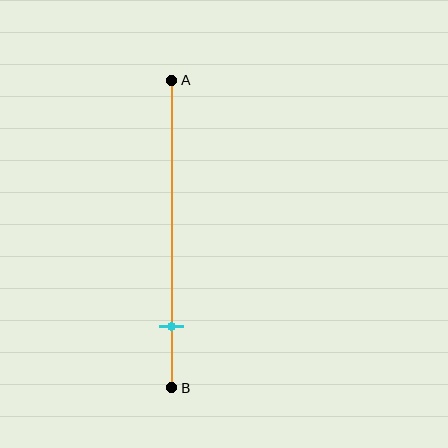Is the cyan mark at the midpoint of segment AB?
No, the mark is at about 80% from A, not at the 50% midpoint.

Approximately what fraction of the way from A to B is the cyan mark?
The cyan mark is approximately 80% of the way from A to B.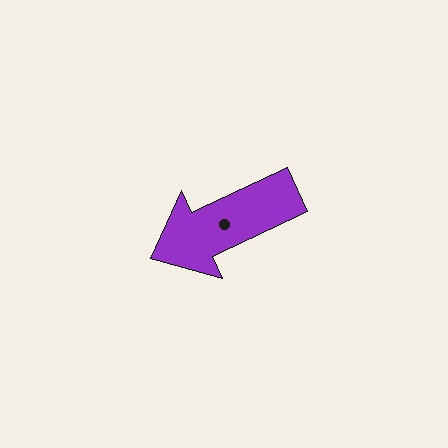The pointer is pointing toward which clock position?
Roughly 8 o'clock.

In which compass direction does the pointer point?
Southwest.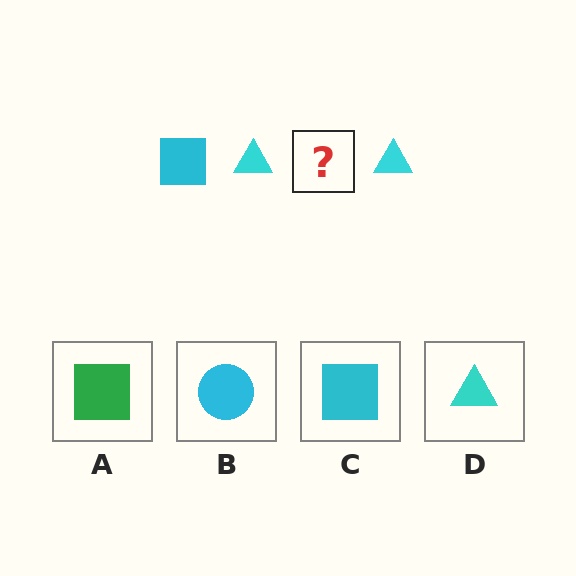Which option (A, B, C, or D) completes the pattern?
C.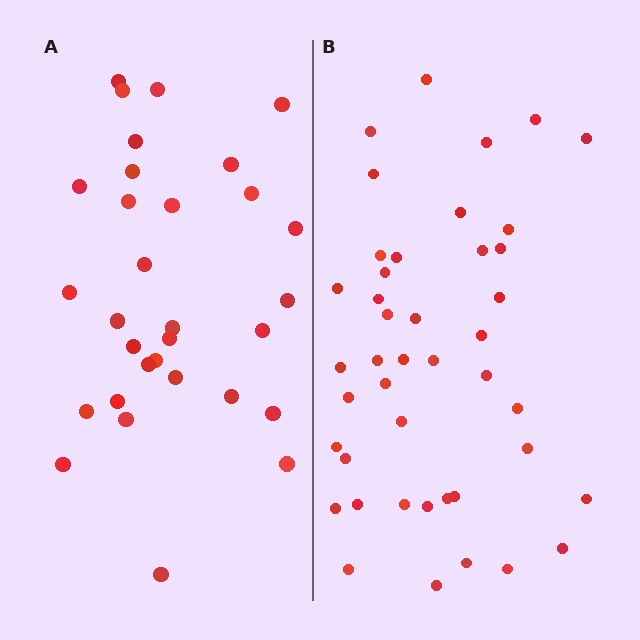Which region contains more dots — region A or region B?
Region B (the right region) has more dots.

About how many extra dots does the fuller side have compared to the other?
Region B has roughly 12 or so more dots than region A.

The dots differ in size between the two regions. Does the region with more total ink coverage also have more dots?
No. Region A has more total ink coverage because its dots are larger, but region B actually contains more individual dots. Total area can be misleading — the number of items is what matters here.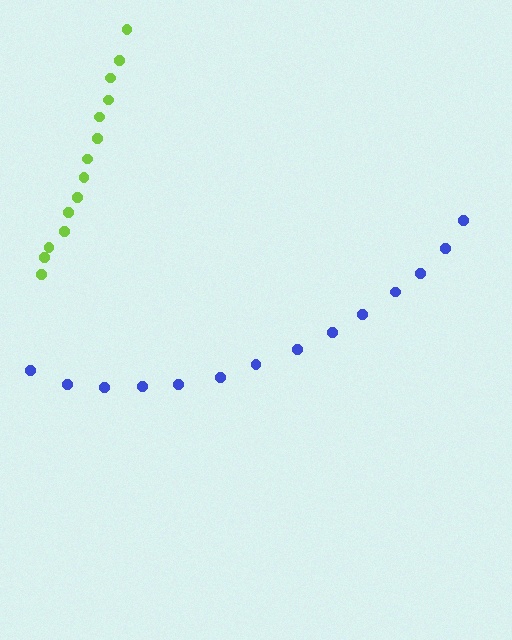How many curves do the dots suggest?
There are 2 distinct paths.